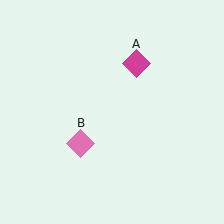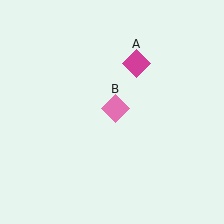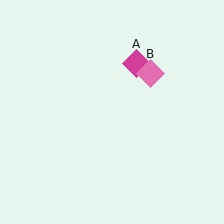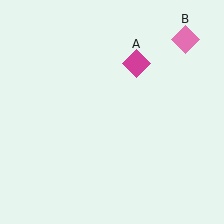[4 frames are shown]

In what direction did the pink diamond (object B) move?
The pink diamond (object B) moved up and to the right.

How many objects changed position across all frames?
1 object changed position: pink diamond (object B).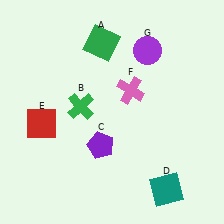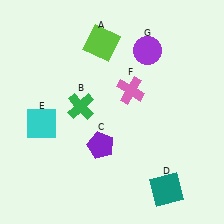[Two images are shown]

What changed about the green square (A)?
In Image 1, A is green. In Image 2, it changed to lime.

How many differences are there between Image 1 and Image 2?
There are 2 differences between the two images.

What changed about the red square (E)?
In Image 1, E is red. In Image 2, it changed to cyan.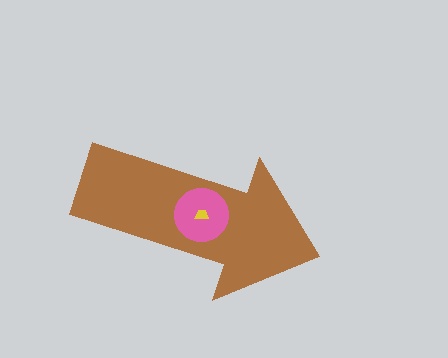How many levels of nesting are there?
3.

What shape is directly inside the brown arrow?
The pink circle.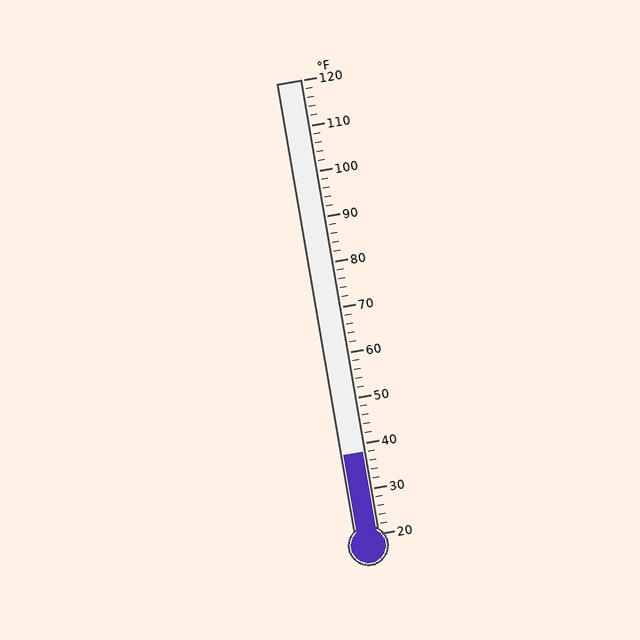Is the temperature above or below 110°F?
The temperature is below 110°F.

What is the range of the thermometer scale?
The thermometer scale ranges from 20°F to 120°F.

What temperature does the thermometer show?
The thermometer shows approximately 38°F.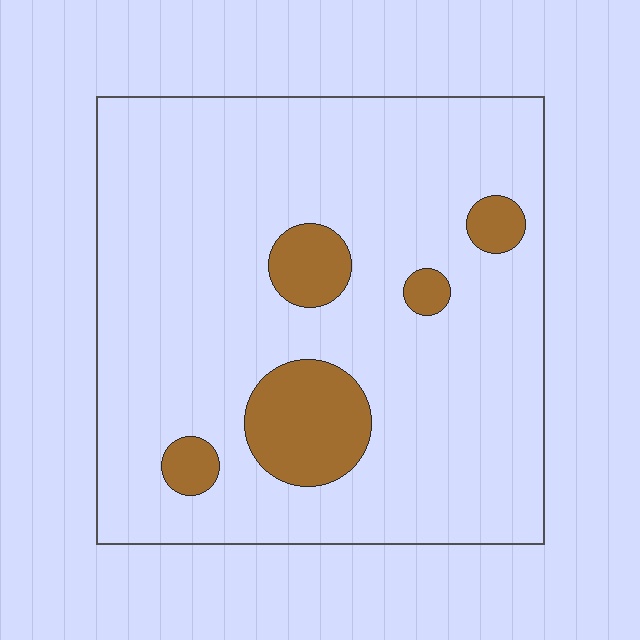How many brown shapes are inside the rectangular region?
5.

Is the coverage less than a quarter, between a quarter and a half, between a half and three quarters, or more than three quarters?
Less than a quarter.